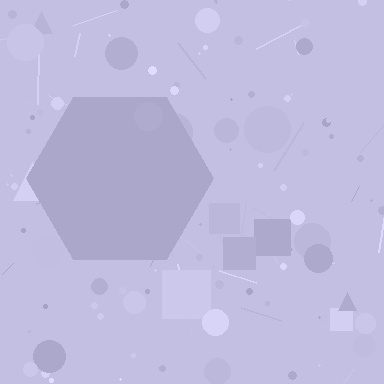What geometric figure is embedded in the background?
A hexagon is embedded in the background.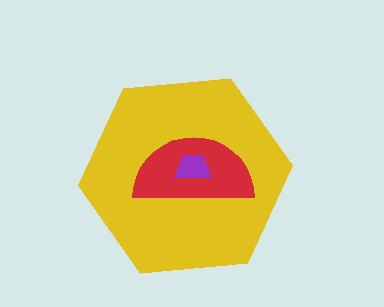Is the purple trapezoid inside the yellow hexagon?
Yes.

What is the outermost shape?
The yellow hexagon.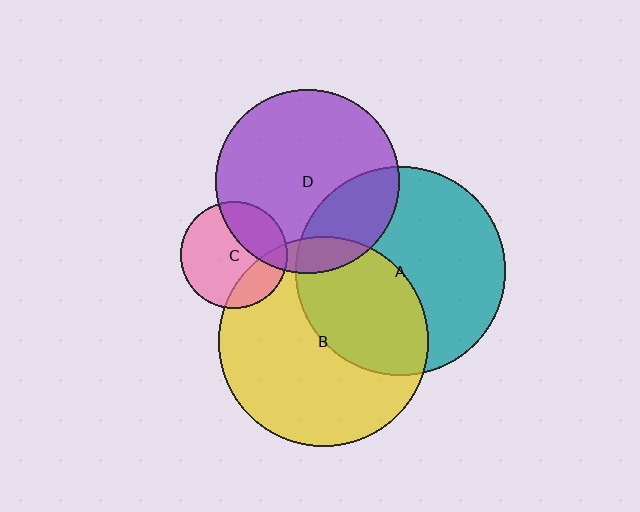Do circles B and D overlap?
Yes.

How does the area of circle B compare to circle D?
Approximately 1.3 times.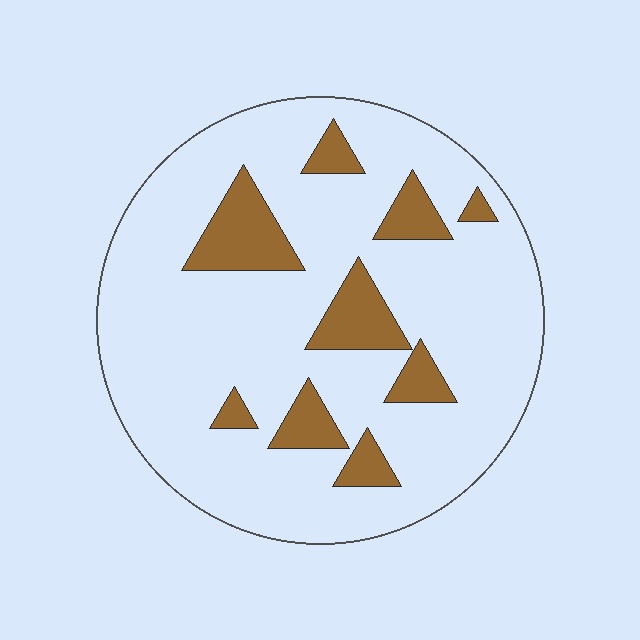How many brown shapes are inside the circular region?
9.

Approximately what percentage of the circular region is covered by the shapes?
Approximately 15%.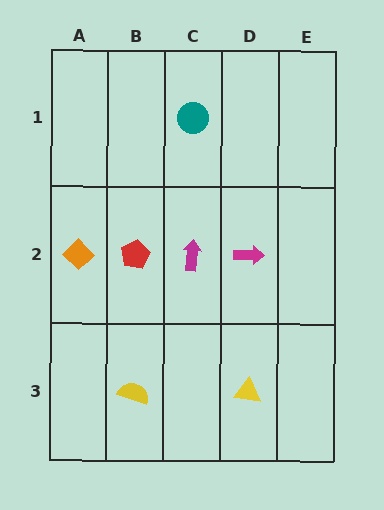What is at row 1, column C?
A teal circle.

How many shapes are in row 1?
1 shape.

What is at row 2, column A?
An orange diamond.